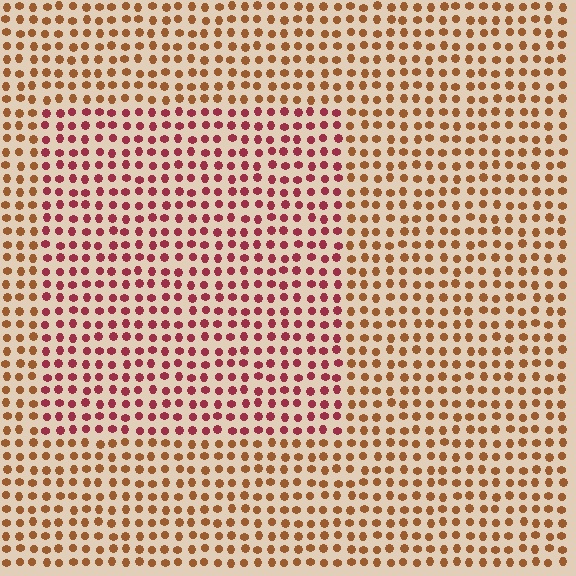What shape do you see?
I see a rectangle.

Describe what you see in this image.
The image is filled with small brown elements in a uniform arrangement. A rectangle-shaped region is visible where the elements are tinted to a slightly different hue, forming a subtle color boundary.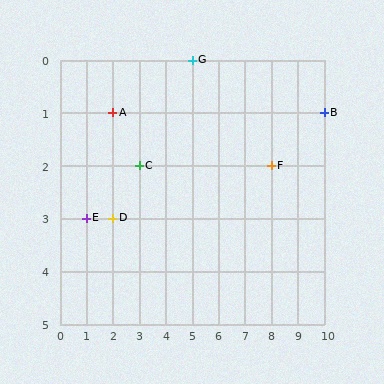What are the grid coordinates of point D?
Point D is at grid coordinates (2, 3).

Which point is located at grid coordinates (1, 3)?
Point E is at (1, 3).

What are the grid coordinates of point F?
Point F is at grid coordinates (8, 2).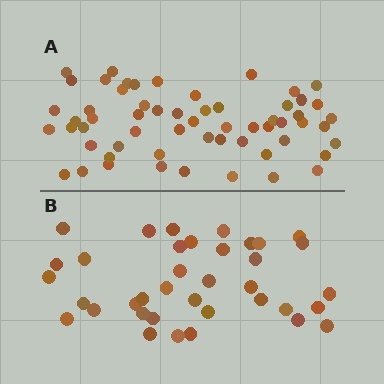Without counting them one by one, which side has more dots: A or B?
Region A (the top region) has more dots.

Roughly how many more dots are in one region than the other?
Region A has approximately 20 more dots than region B.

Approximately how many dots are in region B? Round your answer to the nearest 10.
About 40 dots. (The exact count is 37, which rounds to 40.)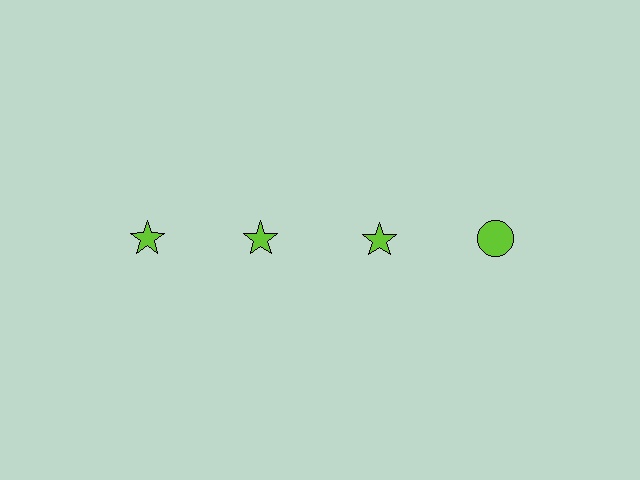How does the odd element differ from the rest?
It has a different shape: circle instead of star.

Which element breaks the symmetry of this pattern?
The lime circle in the top row, second from right column breaks the symmetry. All other shapes are lime stars.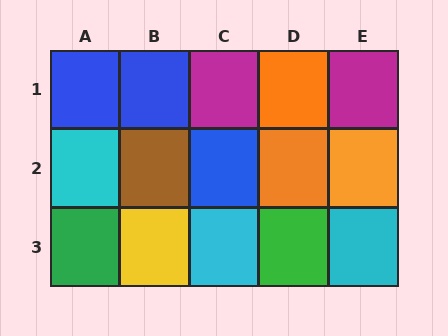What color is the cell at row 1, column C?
Magenta.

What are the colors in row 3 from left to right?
Green, yellow, cyan, green, cyan.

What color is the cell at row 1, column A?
Blue.